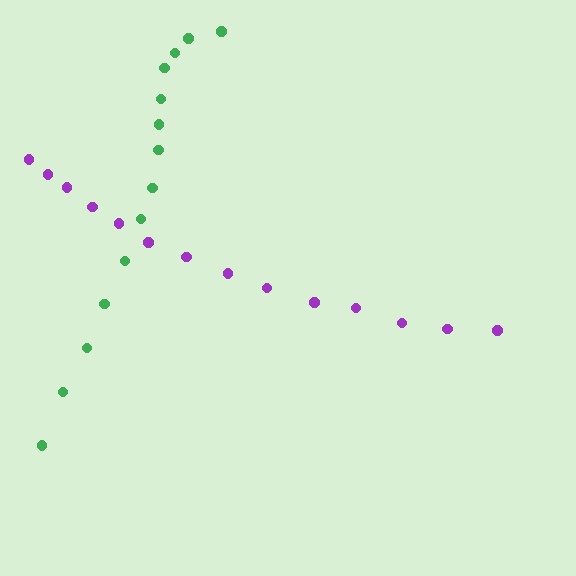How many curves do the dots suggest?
There are 2 distinct paths.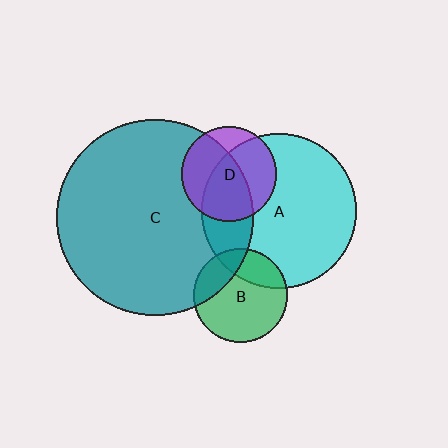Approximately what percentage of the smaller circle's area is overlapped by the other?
Approximately 60%.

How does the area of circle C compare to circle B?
Approximately 4.4 times.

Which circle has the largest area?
Circle C (teal).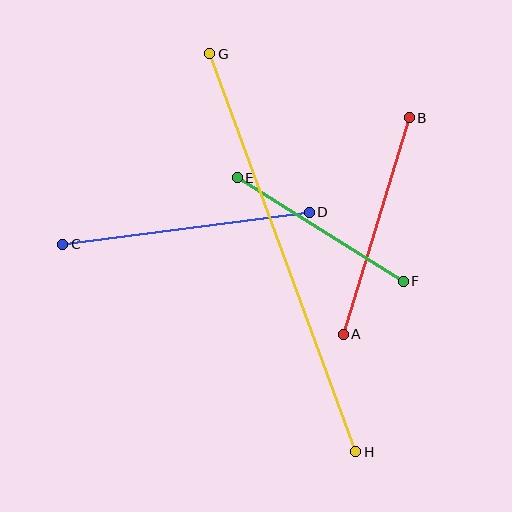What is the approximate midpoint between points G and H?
The midpoint is at approximately (283, 253) pixels.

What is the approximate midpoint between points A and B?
The midpoint is at approximately (376, 226) pixels.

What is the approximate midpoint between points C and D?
The midpoint is at approximately (186, 228) pixels.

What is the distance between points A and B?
The distance is approximately 226 pixels.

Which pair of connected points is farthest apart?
Points G and H are farthest apart.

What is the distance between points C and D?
The distance is approximately 249 pixels.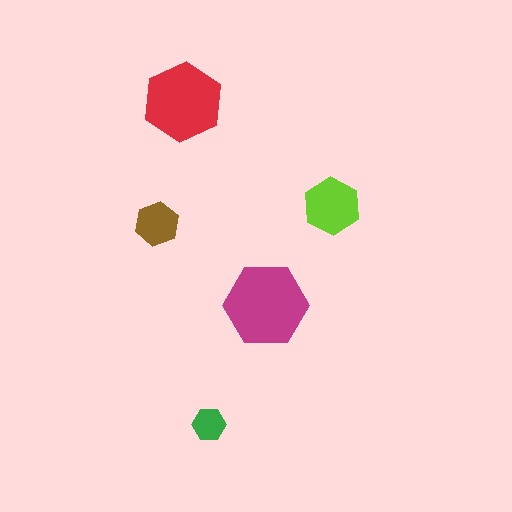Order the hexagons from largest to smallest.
the magenta one, the red one, the lime one, the brown one, the green one.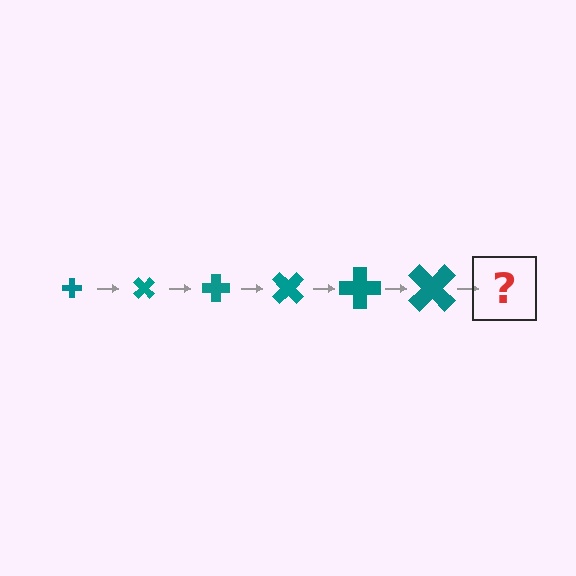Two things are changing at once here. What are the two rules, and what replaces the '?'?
The two rules are that the cross grows larger each step and it rotates 45 degrees each step. The '?' should be a cross, larger than the previous one and rotated 270 degrees from the start.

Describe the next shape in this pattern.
It should be a cross, larger than the previous one and rotated 270 degrees from the start.